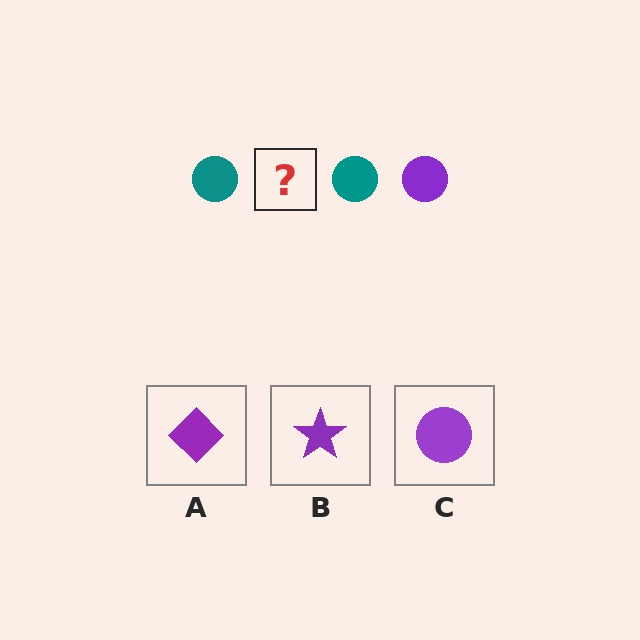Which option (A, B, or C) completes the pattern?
C.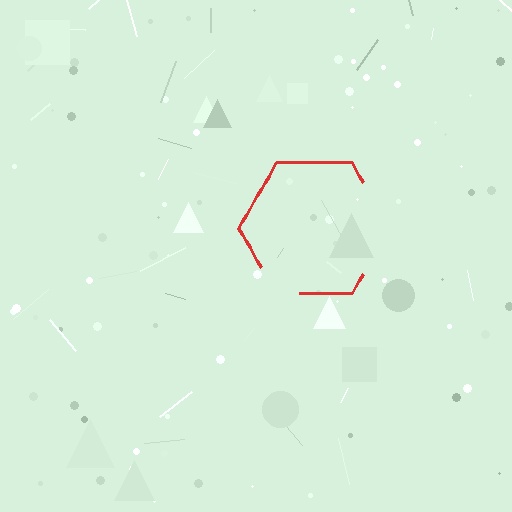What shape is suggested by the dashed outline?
The dashed outline suggests a hexagon.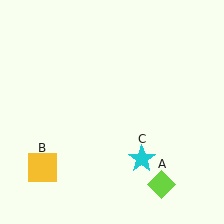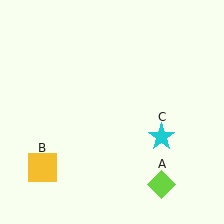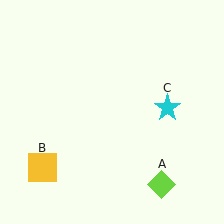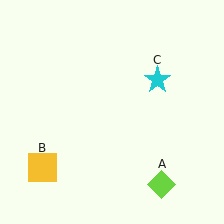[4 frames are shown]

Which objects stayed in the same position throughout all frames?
Lime diamond (object A) and yellow square (object B) remained stationary.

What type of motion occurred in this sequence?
The cyan star (object C) rotated counterclockwise around the center of the scene.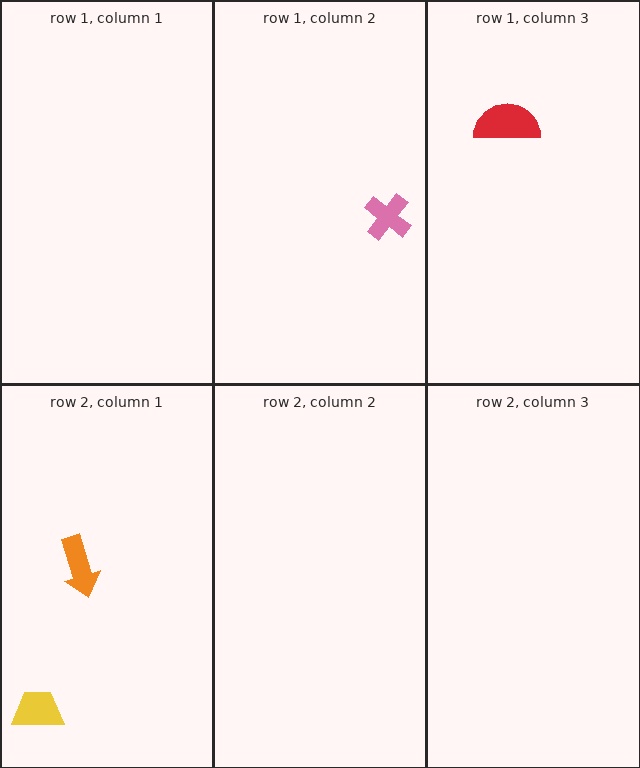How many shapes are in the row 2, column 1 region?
2.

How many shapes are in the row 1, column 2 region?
1.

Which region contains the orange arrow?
The row 2, column 1 region.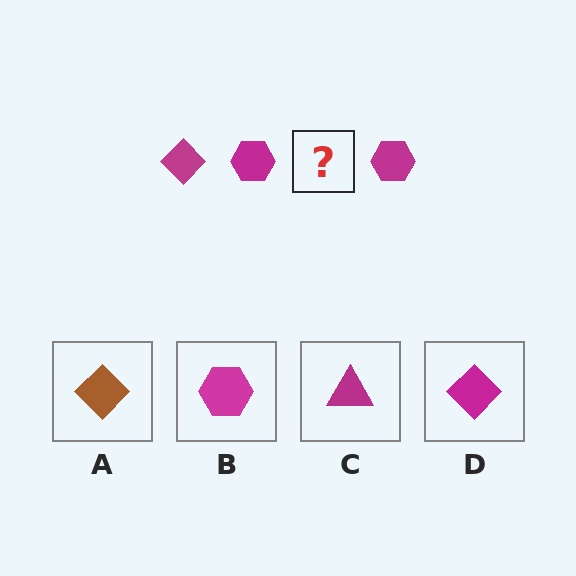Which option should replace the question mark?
Option D.